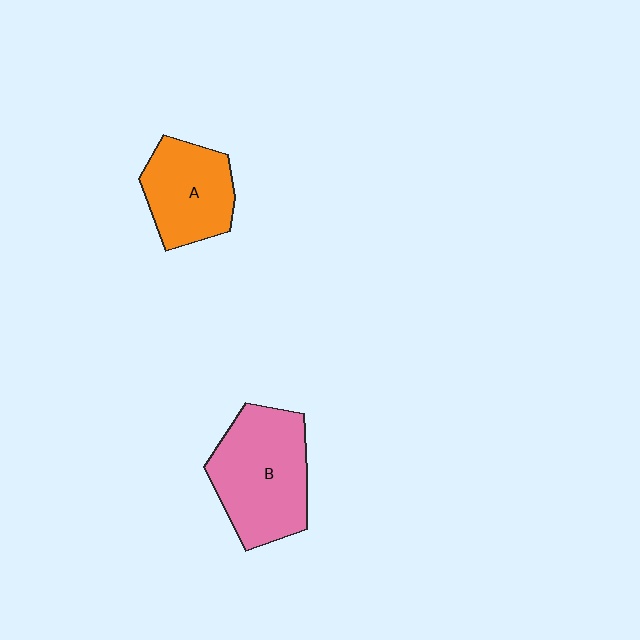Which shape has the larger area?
Shape B (pink).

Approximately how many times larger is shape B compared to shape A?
Approximately 1.4 times.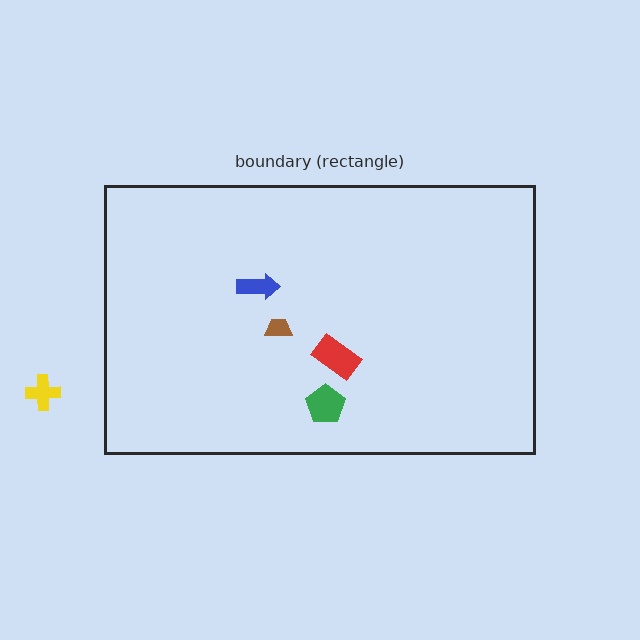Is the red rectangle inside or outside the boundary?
Inside.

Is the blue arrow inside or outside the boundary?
Inside.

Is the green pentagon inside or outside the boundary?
Inside.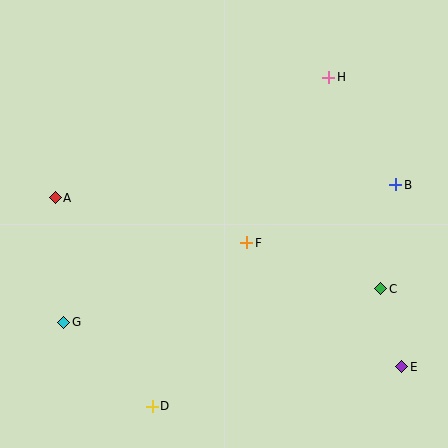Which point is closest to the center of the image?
Point F at (247, 243) is closest to the center.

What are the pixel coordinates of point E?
Point E is at (402, 367).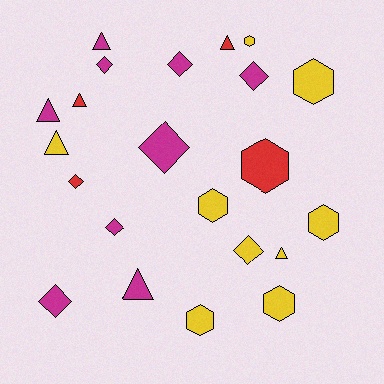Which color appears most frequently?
Yellow, with 9 objects.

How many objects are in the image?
There are 22 objects.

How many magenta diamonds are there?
There are 6 magenta diamonds.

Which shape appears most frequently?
Diamond, with 8 objects.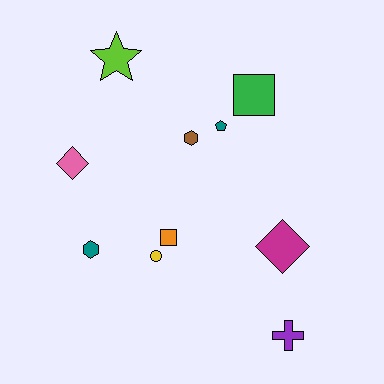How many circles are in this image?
There is 1 circle.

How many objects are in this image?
There are 10 objects.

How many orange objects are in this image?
There is 1 orange object.